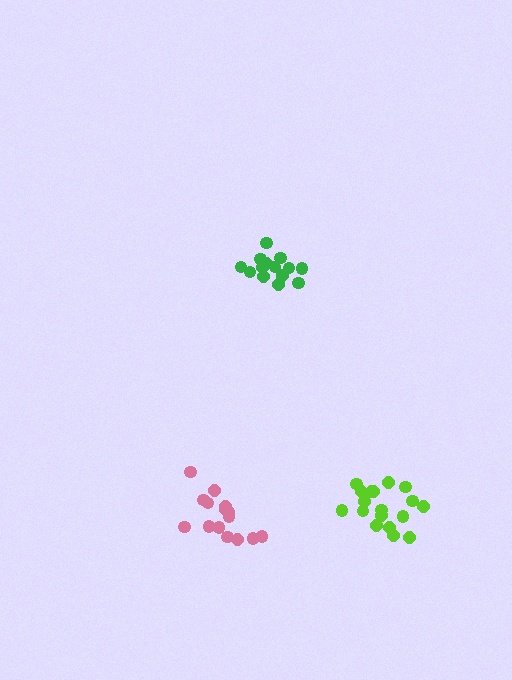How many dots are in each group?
Group 1: 15 dots, Group 2: 14 dots, Group 3: 18 dots (47 total).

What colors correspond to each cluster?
The clusters are colored: pink, green, lime.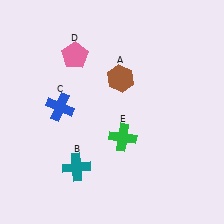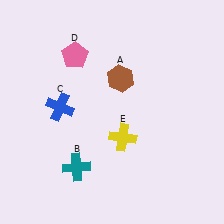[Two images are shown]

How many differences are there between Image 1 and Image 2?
There is 1 difference between the two images.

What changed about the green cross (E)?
In Image 1, E is green. In Image 2, it changed to yellow.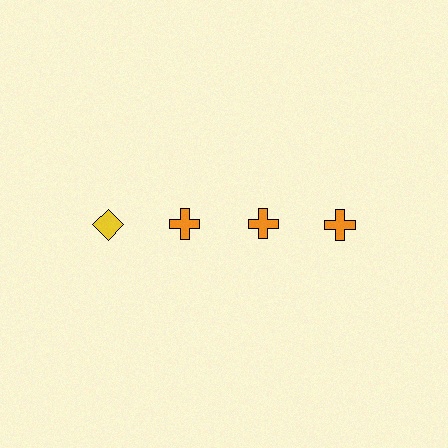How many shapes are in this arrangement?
There are 4 shapes arranged in a grid pattern.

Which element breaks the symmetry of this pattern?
The yellow diamond in the top row, leftmost column breaks the symmetry. All other shapes are orange crosses.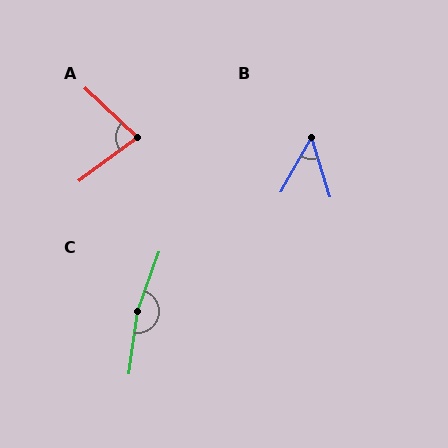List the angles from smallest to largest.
B (46°), A (80°), C (168°).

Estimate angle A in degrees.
Approximately 80 degrees.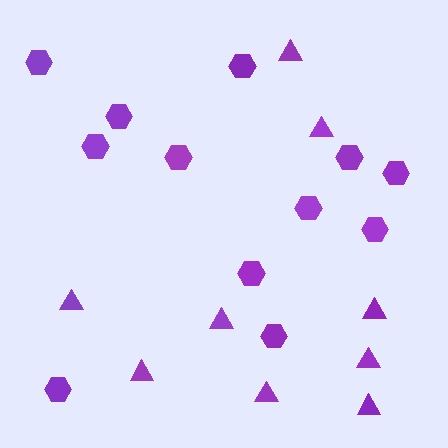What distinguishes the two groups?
There are 2 groups: one group of hexagons (12) and one group of triangles (9).